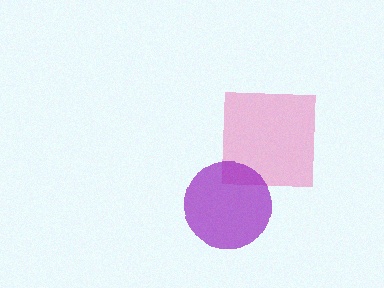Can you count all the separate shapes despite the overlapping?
Yes, there are 2 separate shapes.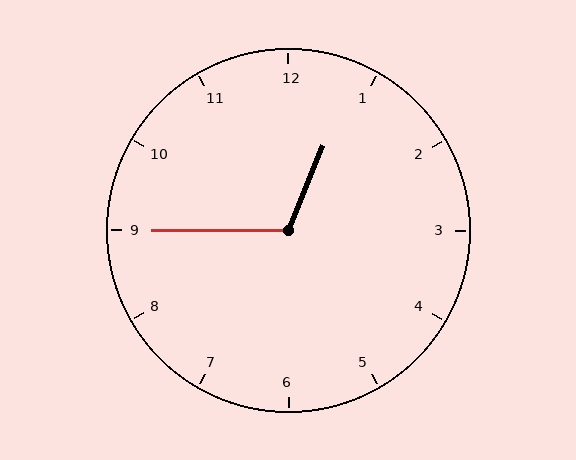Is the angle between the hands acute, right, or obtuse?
It is obtuse.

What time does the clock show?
12:45.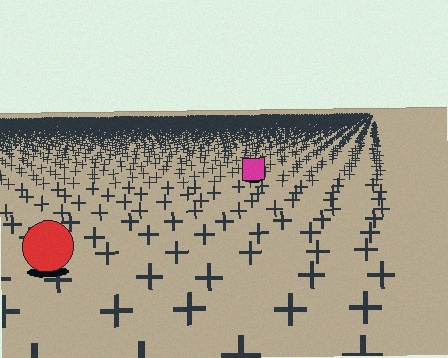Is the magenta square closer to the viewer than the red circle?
No. The red circle is closer — you can tell from the texture gradient: the ground texture is coarser near it.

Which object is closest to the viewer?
The red circle is closest. The texture marks near it are larger and more spread out.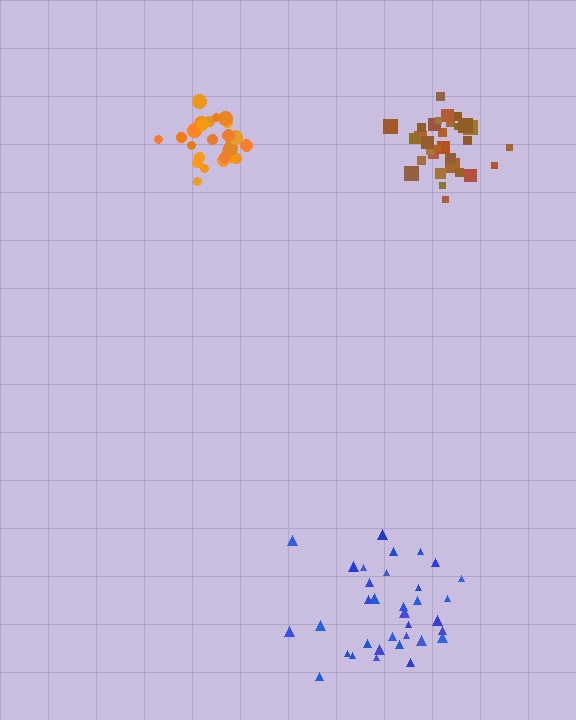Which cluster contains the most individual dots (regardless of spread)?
Blue (34).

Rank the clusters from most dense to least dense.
brown, orange, blue.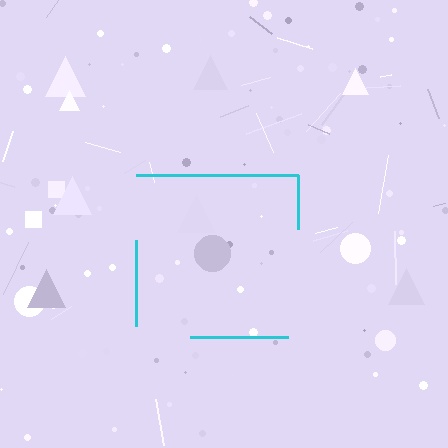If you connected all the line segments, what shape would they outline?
They would outline a square.